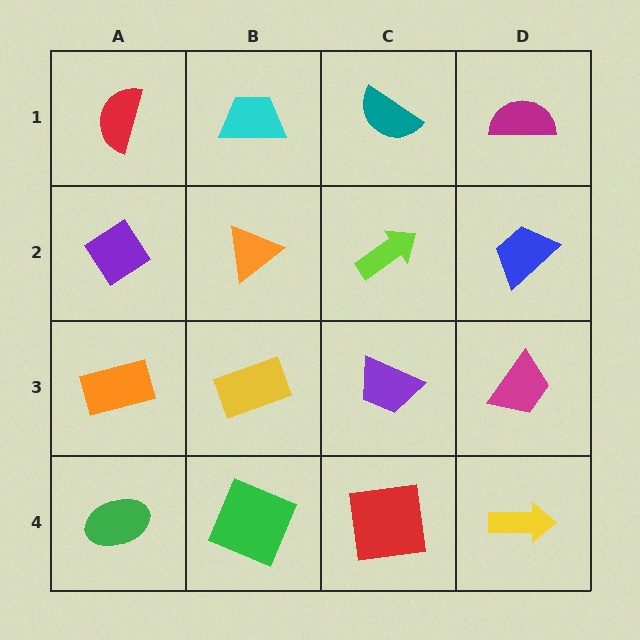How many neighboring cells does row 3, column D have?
3.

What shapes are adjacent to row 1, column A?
A purple diamond (row 2, column A), a cyan trapezoid (row 1, column B).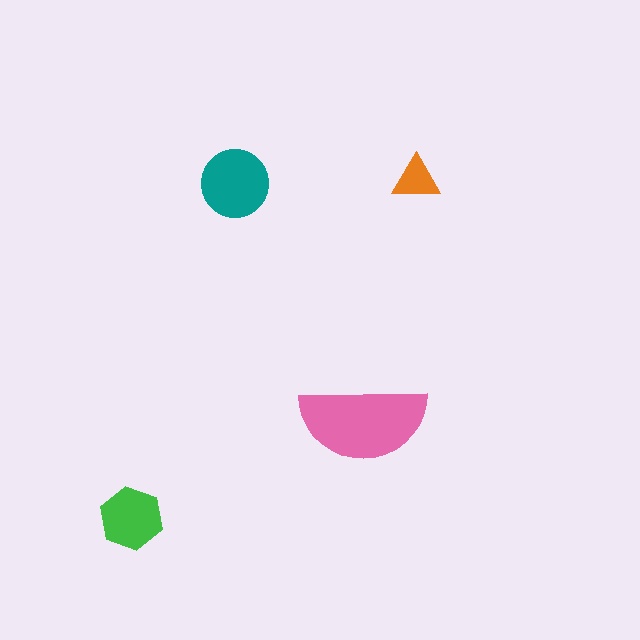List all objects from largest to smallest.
The pink semicircle, the teal circle, the green hexagon, the orange triangle.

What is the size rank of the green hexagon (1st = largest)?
3rd.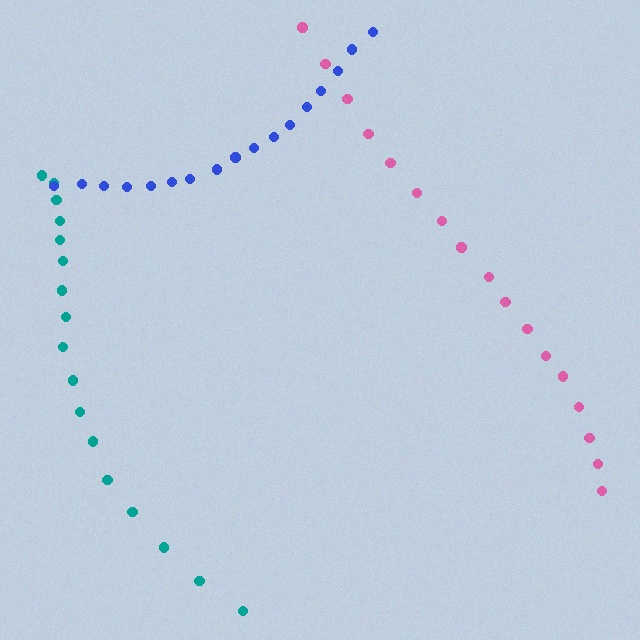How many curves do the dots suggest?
There are 3 distinct paths.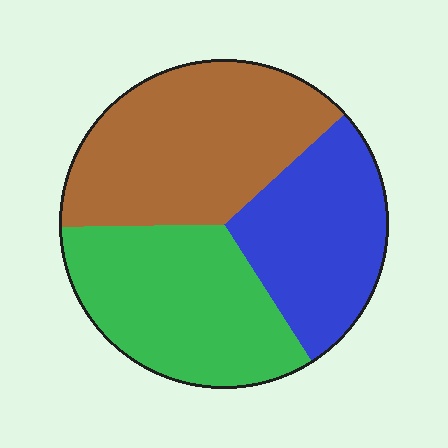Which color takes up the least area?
Blue, at roughly 30%.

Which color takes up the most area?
Brown, at roughly 40%.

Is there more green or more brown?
Brown.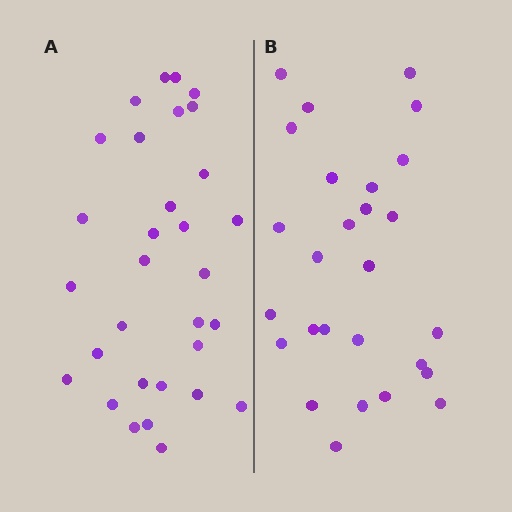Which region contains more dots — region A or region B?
Region A (the left region) has more dots.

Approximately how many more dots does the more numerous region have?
Region A has about 4 more dots than region B.